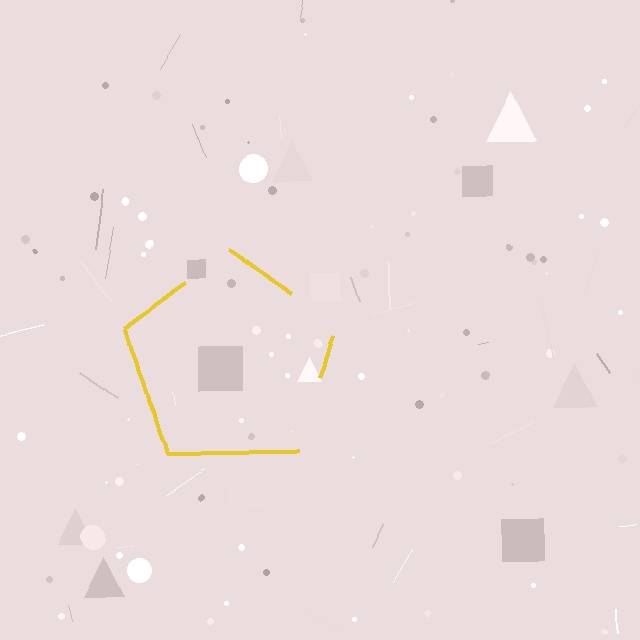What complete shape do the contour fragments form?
The contour fragments form a pentagon.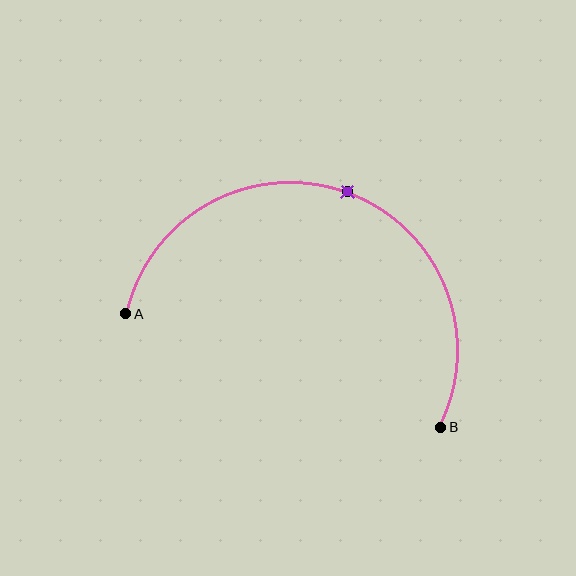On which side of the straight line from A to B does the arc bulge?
The arc bulges above the straight line connecting A and B.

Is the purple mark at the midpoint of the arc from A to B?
Yes. The purple mark lies on the arc at equal arc-length from both A and B — it is the arc midpoint.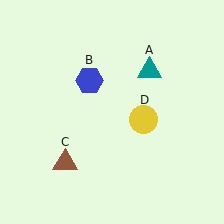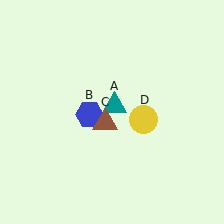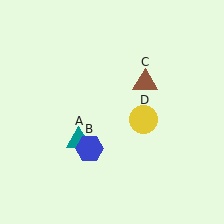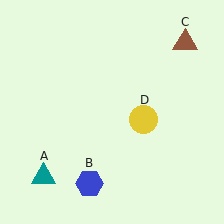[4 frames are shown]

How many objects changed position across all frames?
3 objects changed position: teal triangle (object A), blue hexagon (object B), brown triangle (object C).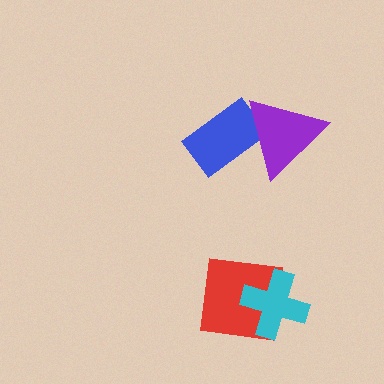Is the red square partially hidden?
Yes, it is partially covered by another shape.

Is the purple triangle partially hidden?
No, no other shape covers it.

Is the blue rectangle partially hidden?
Yes, it is partially covered by another shape.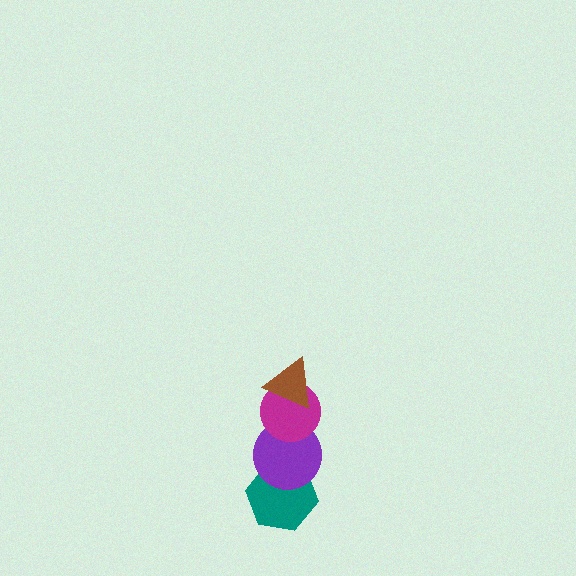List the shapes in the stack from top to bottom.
From top to bottom: the brown triangle, the magenta circle, the purple circle, the teal hexagon.